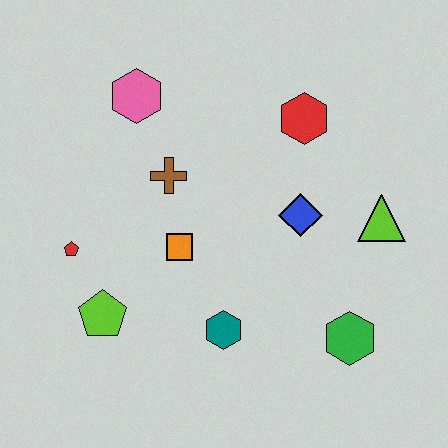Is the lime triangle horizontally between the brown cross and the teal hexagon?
No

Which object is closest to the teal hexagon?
The orange square is closest to the teal hexagon.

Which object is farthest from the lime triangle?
The red pentagon is farthest from the lime triangle.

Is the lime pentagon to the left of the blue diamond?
Yes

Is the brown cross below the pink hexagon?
Yes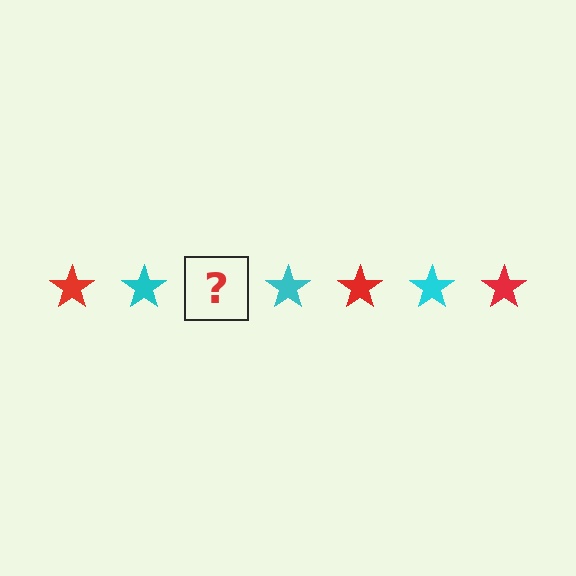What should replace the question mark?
The question mark should be replaced with a red star.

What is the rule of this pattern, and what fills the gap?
The rule is that the pattern cycles through red, cyan stars. The gap should be filled with a red star.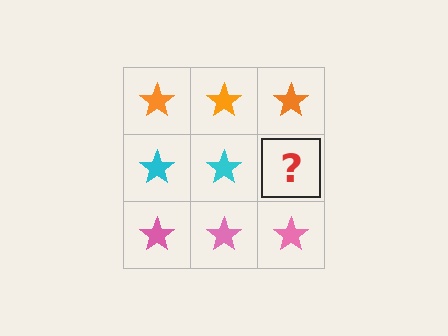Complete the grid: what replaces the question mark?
The question mark should be replaced with a cyan star.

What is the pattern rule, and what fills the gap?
The rule is that each row has a consistent color. The gap should be filled with a cyan star.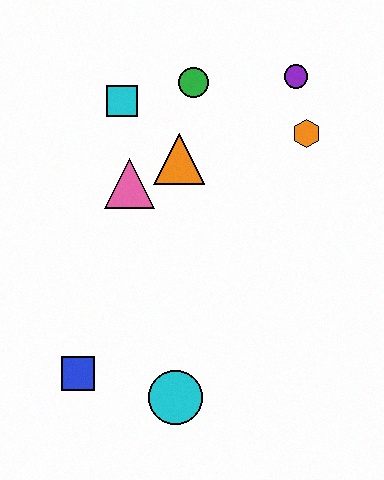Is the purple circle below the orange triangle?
No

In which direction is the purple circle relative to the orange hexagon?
The purple circle is above the orange hexagon.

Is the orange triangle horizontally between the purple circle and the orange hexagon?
No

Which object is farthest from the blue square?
The purple circle is farthest from the blue square.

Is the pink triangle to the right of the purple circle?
No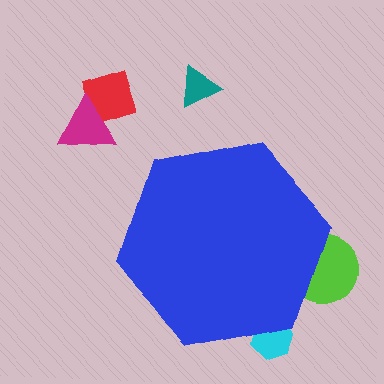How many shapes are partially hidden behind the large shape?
2 shapes are partially hidden.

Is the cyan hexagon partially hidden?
Yes, the cyan hexagon is partially hidden behind the blue hexagon.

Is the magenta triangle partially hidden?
No, the magenta triangle is fully visible.